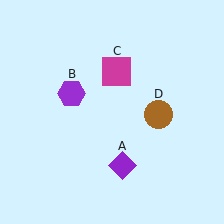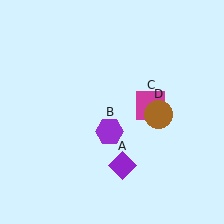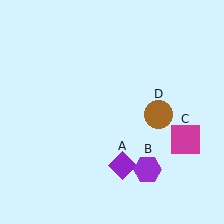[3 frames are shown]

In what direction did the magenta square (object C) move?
The magenta square (object C) moved down and to the right.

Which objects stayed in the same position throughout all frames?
Purple diamond (object A) and brown circle (object D) remained stationary.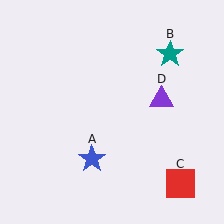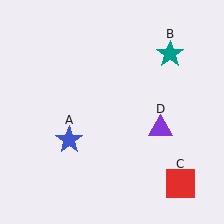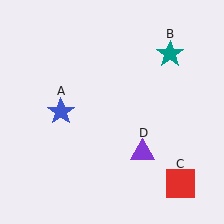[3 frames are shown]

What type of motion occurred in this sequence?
The blue star (object A), purple triangle (object D) rotated clockwise around the center of the scene.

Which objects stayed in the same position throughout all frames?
Teal star (object B) and red square (object C) remained stationary.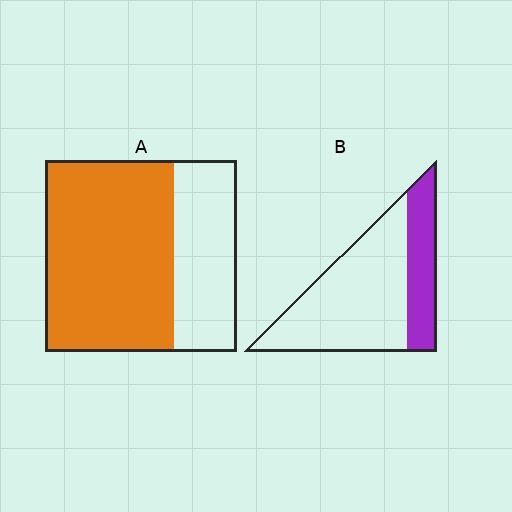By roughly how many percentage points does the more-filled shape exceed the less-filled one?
By roughly 40 percentage points (A over B).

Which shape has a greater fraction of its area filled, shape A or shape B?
Shape A.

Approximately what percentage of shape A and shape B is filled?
A is approximately 65% and B is approximately 30%.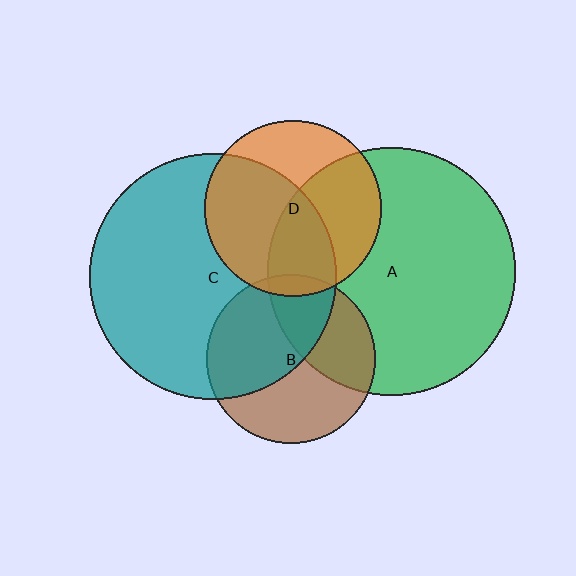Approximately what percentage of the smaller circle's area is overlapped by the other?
Approximately 5%.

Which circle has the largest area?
Circle A (green).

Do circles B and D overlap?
Yes.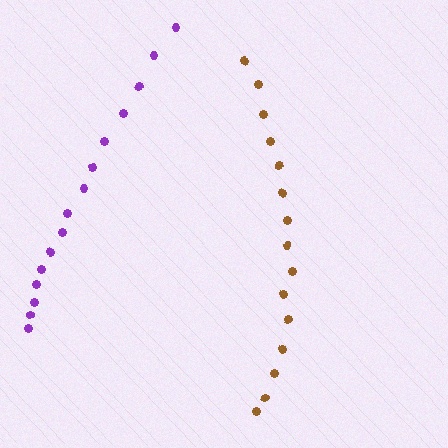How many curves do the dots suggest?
There are 2 distinct paths.